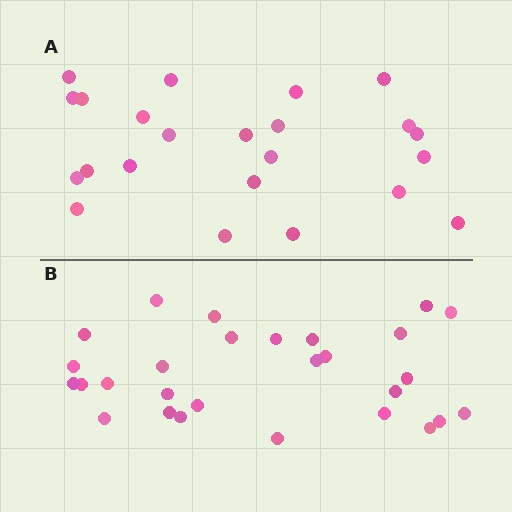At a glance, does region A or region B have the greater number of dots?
Region B (the bottom region) has more dots.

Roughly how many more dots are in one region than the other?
Region B has about 5 more dots than region A.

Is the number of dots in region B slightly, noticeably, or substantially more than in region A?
Region B has only slightly more — the two regions are fairly close. The ratio is roughly 1.2 to 1.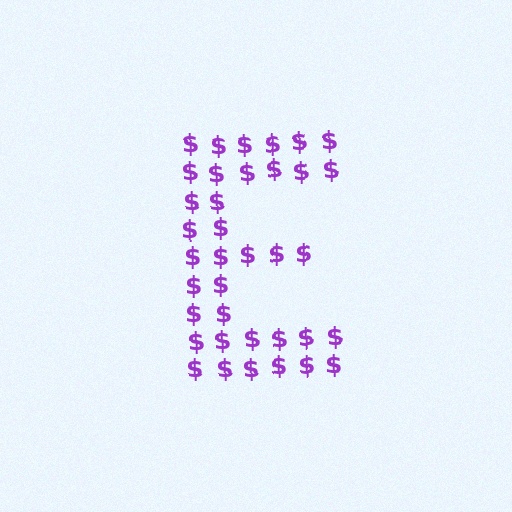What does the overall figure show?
The overall figure shows the letter E.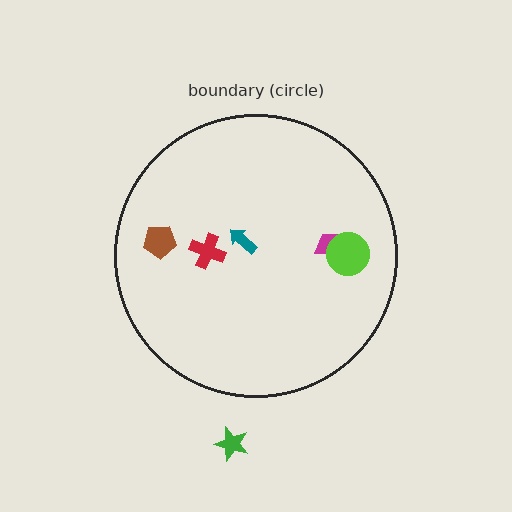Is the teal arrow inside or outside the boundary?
Inside.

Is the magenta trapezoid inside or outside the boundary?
Inside.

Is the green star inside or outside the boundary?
Outside.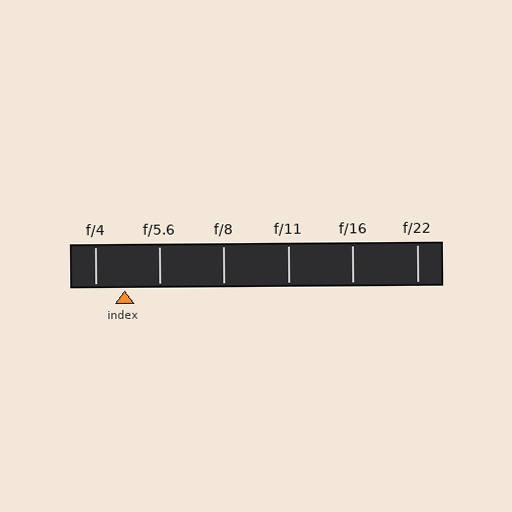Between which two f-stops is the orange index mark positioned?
The index mark is between f/4 and f/5.6.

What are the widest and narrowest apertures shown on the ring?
The widest aperture shown is f/4 and the narrowest is f/22.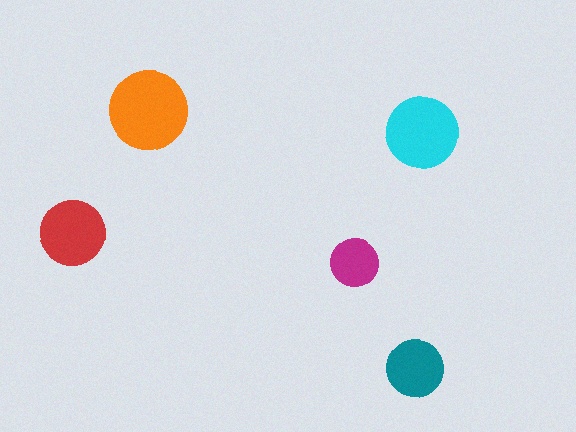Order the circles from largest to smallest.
the orange one, the cyan one, the red one, the teal one, the magenta one.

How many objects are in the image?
There are 5 objects in the image.